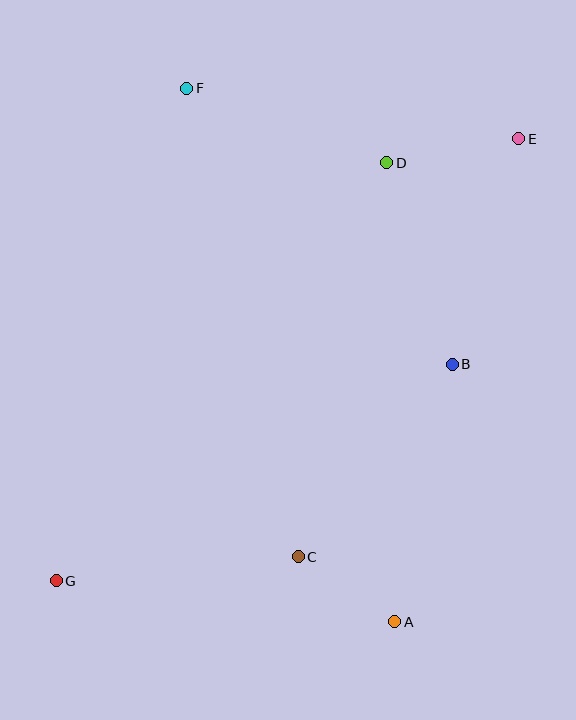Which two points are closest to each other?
Points A and C are closest to each other.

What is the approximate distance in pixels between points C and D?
The distance between C and D is approximately 404 pixels.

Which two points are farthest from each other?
Points E and G are farthest from each other.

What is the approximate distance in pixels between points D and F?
The distance between D and F is approximately 214 pixels.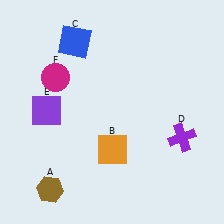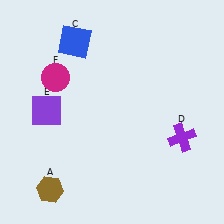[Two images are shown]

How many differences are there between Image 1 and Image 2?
There is 1 difference between the two images.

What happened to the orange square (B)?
The orange square (B) was removed in Image 2. It was in the bottom-right area of Image 1.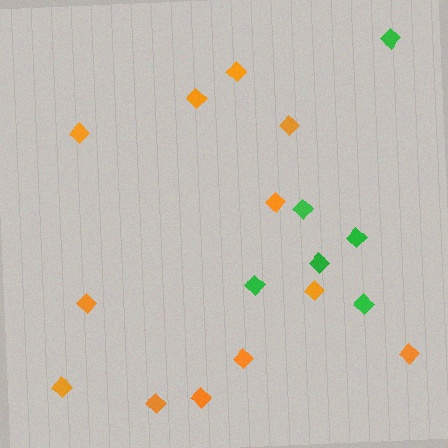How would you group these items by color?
There are 2 groups: one group of green diamonds (6) and one group of orange diamonds (12).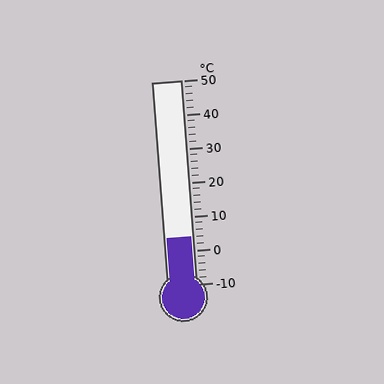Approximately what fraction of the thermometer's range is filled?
The thermometer is filled to approximately 25% of its range.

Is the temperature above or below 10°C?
The temperature is below 10°C.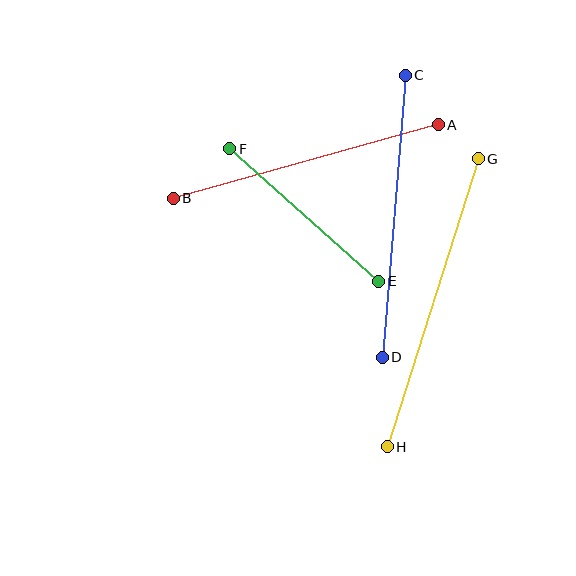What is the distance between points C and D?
The distance is approximately 283 pixels.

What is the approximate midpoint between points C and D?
The midpoint is at approximately (394, 216) pixels.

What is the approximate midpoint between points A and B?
The midpoint is at approximately (306, 161) pixels.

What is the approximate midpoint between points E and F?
The midpoint is at approximately (304, 215) pixels.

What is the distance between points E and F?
The distance is approximately 200 pixels.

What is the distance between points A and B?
The distance is approximately 275 pixels.